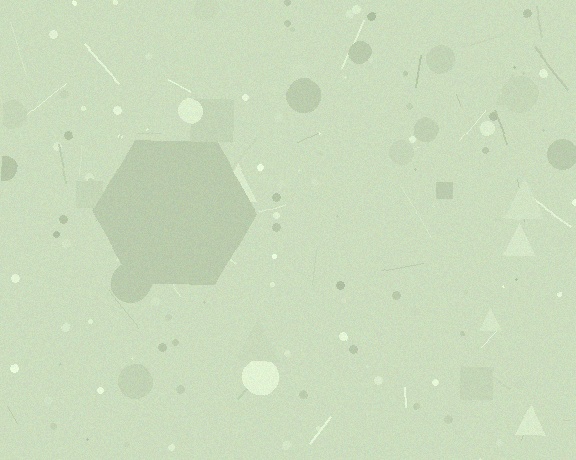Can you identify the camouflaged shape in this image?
The camouflaged shape is a hexagon.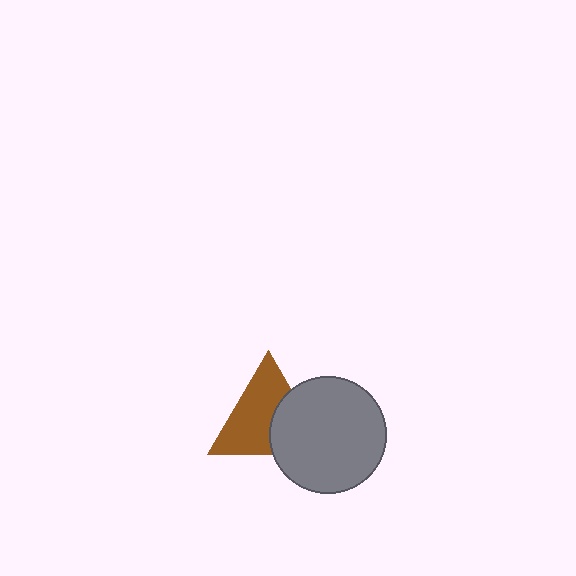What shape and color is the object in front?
The object in front is a gray circle.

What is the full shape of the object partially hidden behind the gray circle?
The partially hidden object is a brown triangle.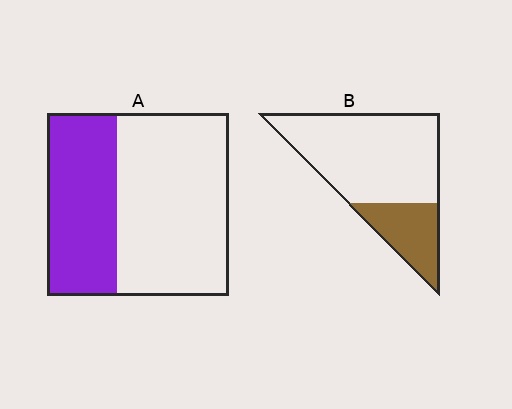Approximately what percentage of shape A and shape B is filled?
A is approximately 40% and B is approximately 25%.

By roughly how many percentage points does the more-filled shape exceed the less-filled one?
By roughly 10 percentage points (A over B).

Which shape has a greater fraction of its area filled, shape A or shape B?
Shape A.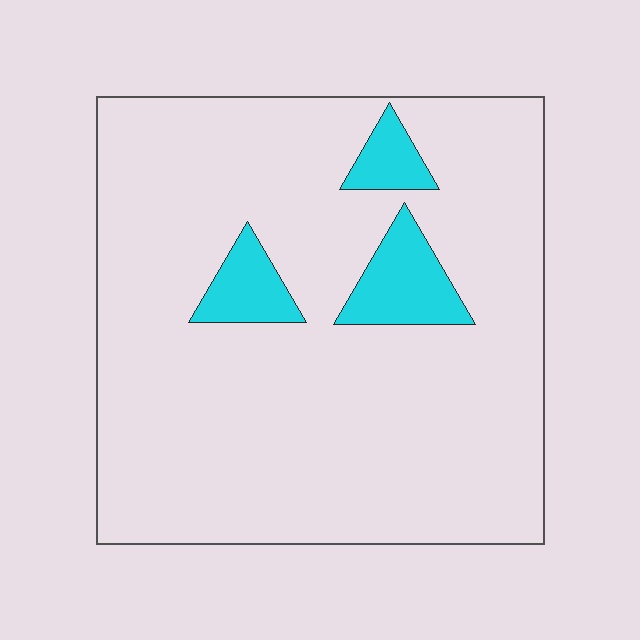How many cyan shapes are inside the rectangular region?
3.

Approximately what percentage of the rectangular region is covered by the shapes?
Approximately 10%.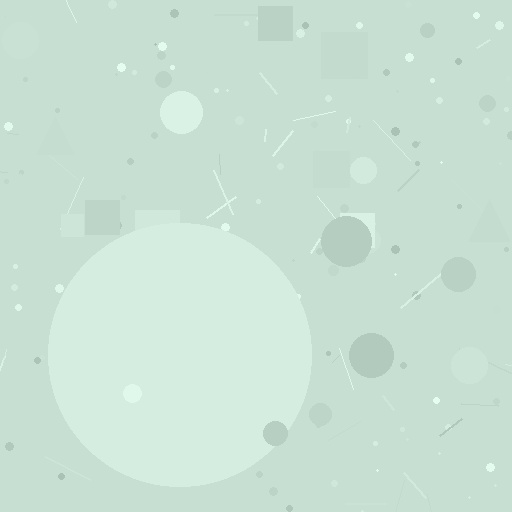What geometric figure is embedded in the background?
A circle is embedded in the background.